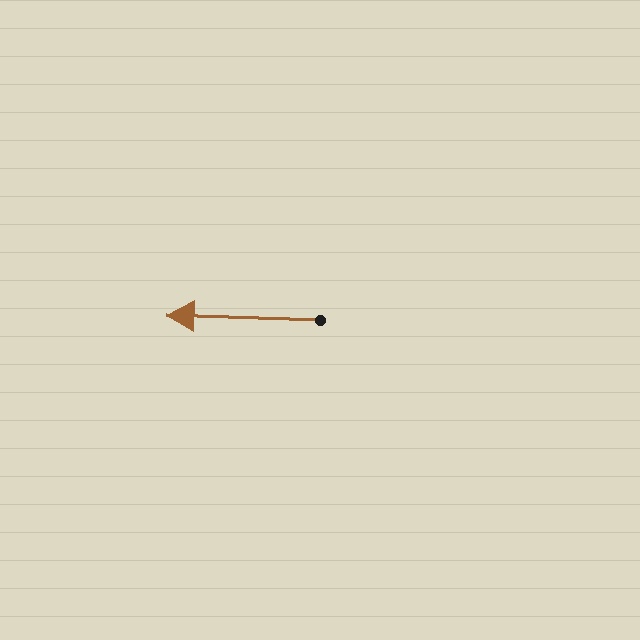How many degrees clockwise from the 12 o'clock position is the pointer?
Approximately 272 degrees.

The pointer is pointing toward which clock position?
Roughly 9 o'clock.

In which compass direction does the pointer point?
West.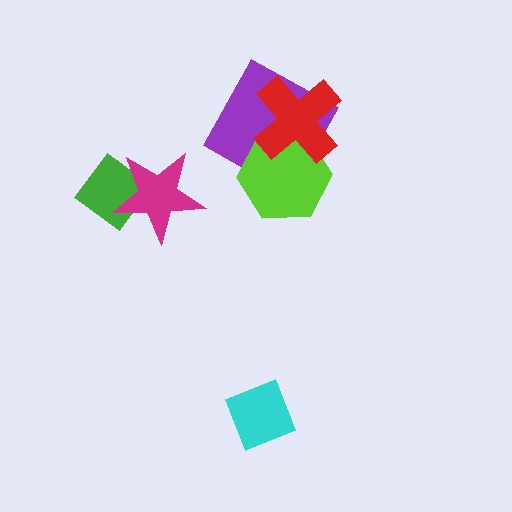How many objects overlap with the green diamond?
1 object overlaps with the green diamond.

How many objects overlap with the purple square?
2 objects overlap with the purple square.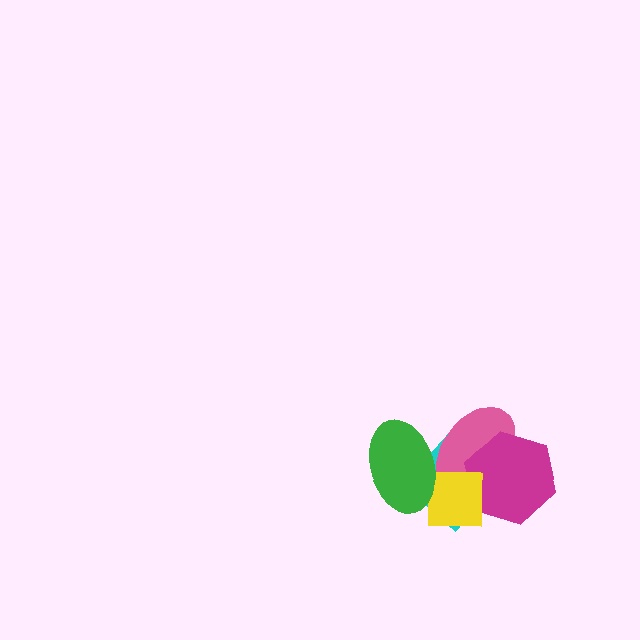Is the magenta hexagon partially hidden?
Yes, it is partially covered by another shape.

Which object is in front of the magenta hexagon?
The yellow square is in front of the magenta hexagon.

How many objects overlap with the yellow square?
4 objects overlap with the yellow square.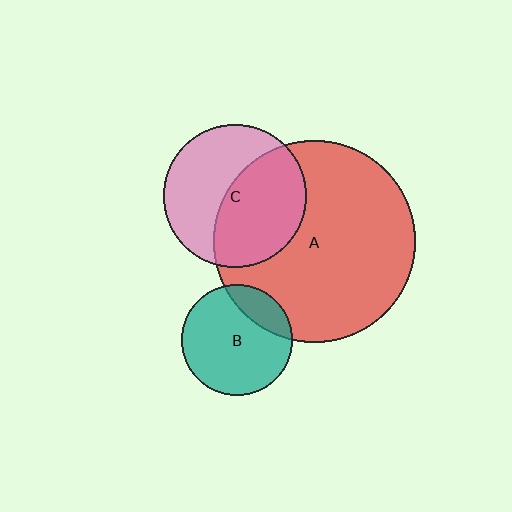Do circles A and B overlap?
Yes.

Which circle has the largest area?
Circle A (red).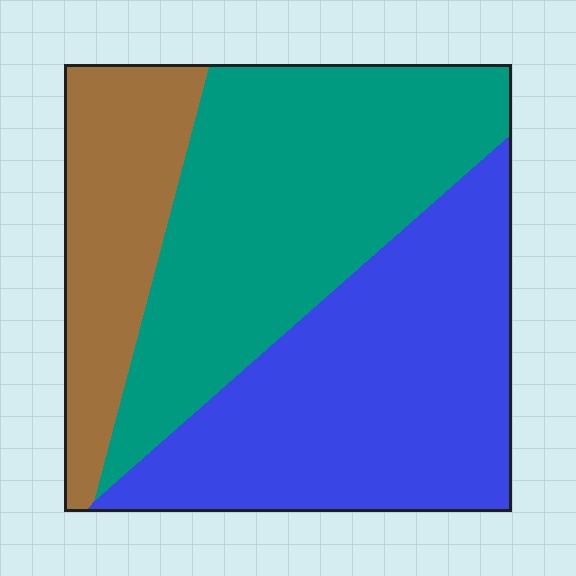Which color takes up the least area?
Brown, at roughly 20%.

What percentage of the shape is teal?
Teal takes up about two fifths (2/5) of the shape.